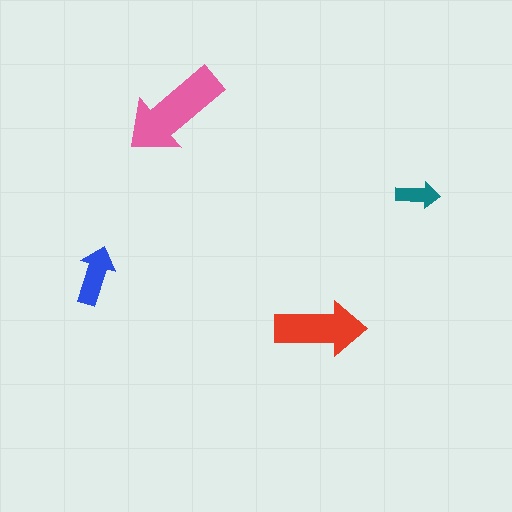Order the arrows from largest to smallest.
the pink one, the red one, the blue one, the teal one.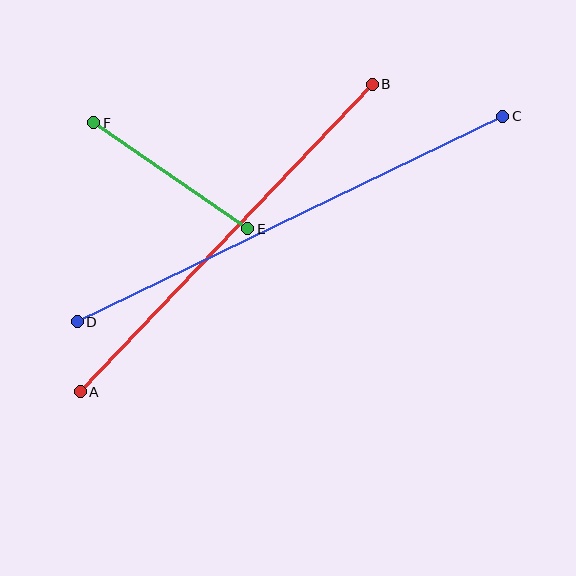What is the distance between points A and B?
The distance is approximately 424 pixels.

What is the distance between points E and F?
The distance is approximately 187 pixels.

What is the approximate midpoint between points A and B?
The midpoint is at approximately (226, 238) pixels.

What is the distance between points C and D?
The distance is approximately 472 pixels.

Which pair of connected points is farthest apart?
Points C and D are farthest apart.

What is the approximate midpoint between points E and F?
The midpoint is at approximately (171, 176) pixels.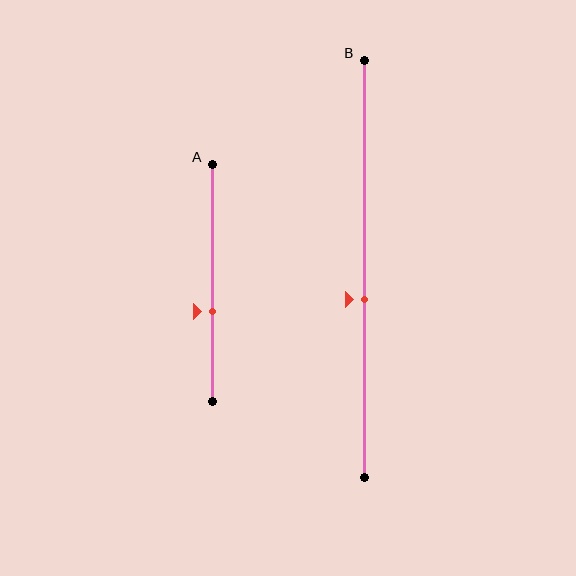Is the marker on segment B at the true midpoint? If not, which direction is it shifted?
No, the marker on segment B is shifted downward by about 7% of the segment length.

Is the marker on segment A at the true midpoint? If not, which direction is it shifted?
No, the marker on segment A is shifted downward by about 12% of the segment length.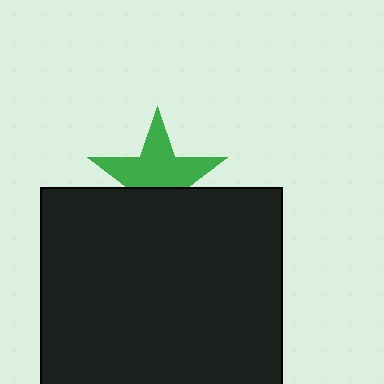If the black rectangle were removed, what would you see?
You would see the complete green star.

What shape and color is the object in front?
The object in front is a black rectangle.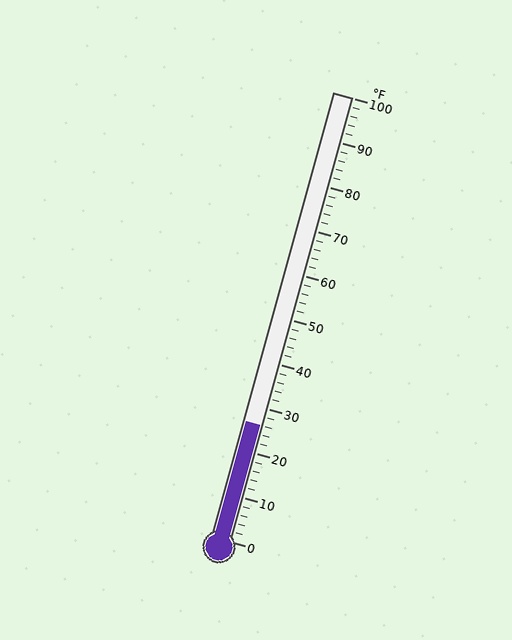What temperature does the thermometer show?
The thermometer shows approximately 26°F.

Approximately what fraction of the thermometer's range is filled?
The thermometer is filled to approximately 25% of its range.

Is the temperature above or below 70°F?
The temperature is below 70°F.